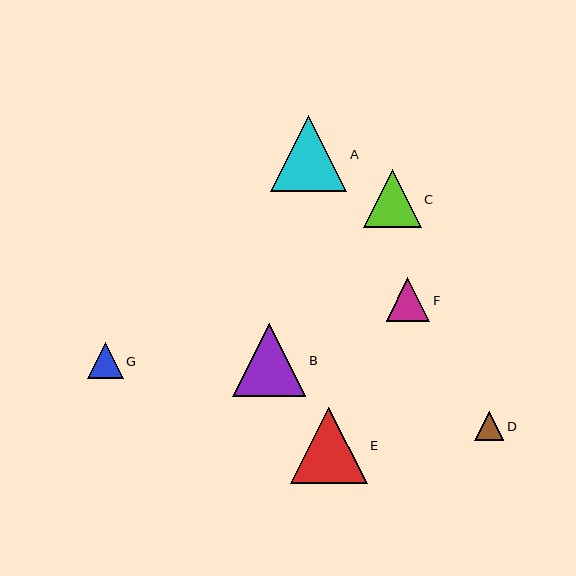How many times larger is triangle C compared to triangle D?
Triangle C is approximately 2.0 times the size of triangle D.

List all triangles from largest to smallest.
From largest to smallest: E, A, B, C, F, G, D.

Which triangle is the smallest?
Triangle D is the smallest with a size of approximately 29 pixels.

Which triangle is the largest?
Triangle E is the largest with a size of approximately 76 pixels.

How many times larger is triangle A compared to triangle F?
Triangle A is approximately 1.7 times the size of triangle F.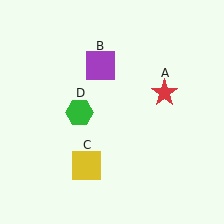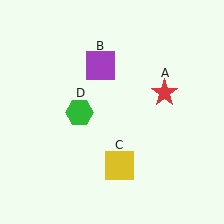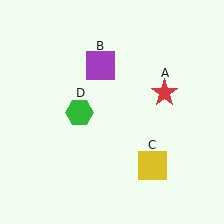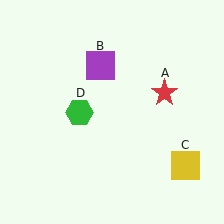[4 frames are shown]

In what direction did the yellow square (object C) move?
The yellow square (object C) moved right.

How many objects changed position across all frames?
1 object changed position: yellow square (object C).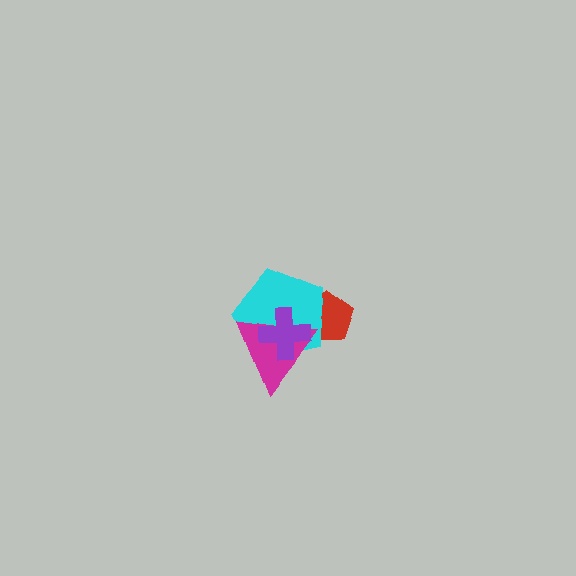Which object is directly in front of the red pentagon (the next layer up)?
The cyan pentagon is directly in front of the red pentagon.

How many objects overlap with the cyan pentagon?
3 objects overlap with the cyan pentagon.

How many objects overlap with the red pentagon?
3 objects overlap with the red pentagon.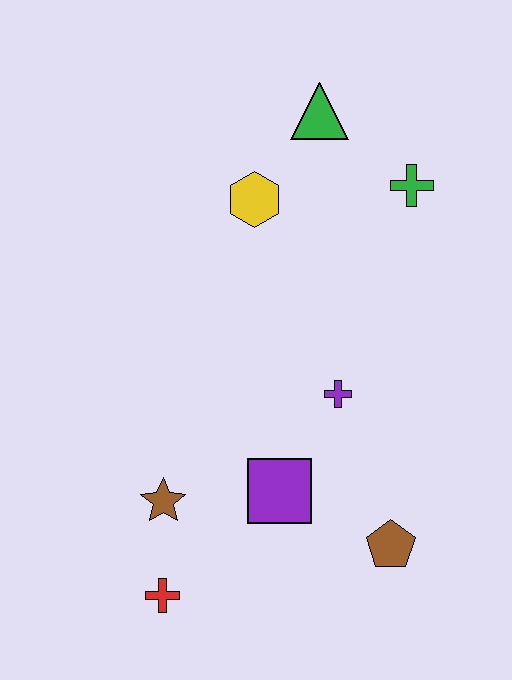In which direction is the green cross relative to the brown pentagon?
The green cross is above the brown pentagon.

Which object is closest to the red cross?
The brown star is closest to the red cross.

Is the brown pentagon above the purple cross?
No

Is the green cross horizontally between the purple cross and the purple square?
No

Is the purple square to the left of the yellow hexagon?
No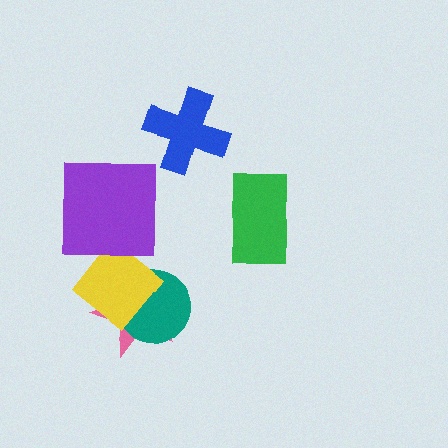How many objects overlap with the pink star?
2 objects overlap with the pink star.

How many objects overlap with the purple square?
0 objects overlap with the purple square.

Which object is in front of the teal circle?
The yellow diamond is in front of the teal circle.